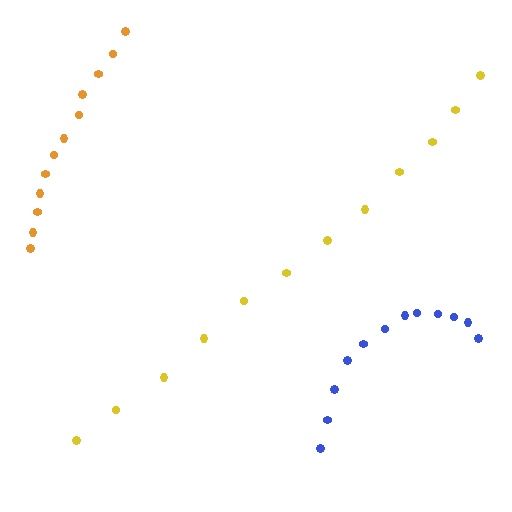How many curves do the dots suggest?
There are 3 distinct paths.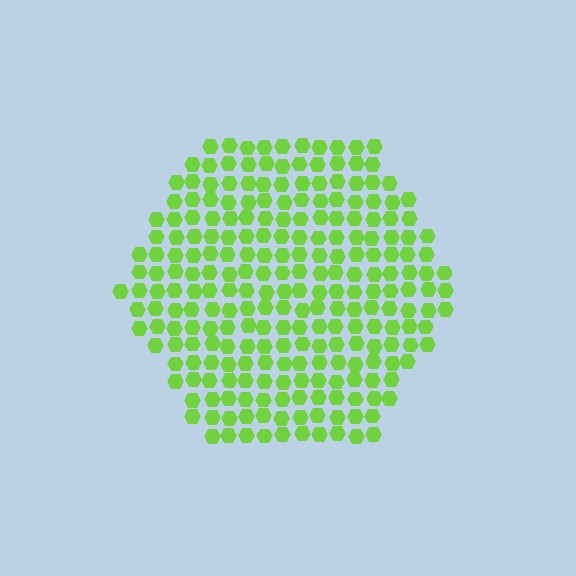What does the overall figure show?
The overall figure shows a hexagon.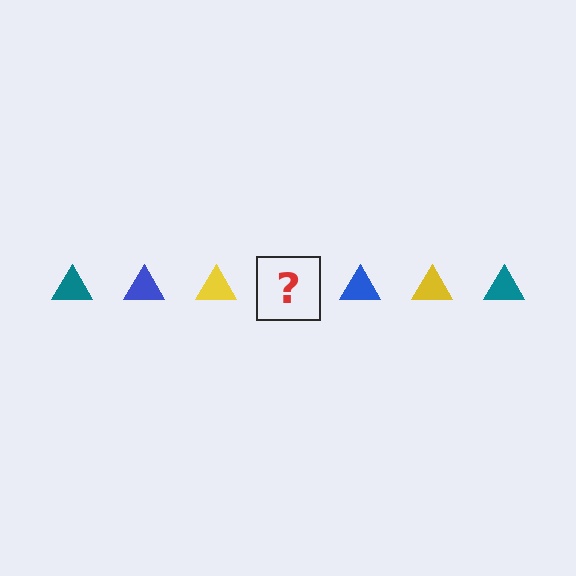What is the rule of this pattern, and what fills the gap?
The rule is that the pattern cycles through teal, blue, yellow triangles. The gap should be filled with a teal triangle.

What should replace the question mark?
The question mark should be replaced with a teal triangle.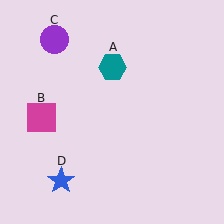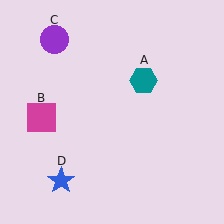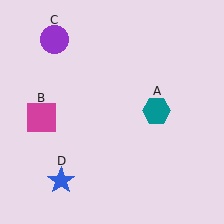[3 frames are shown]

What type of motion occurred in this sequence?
The teal hexagon (object A) rotated clockwise around the center of the scene.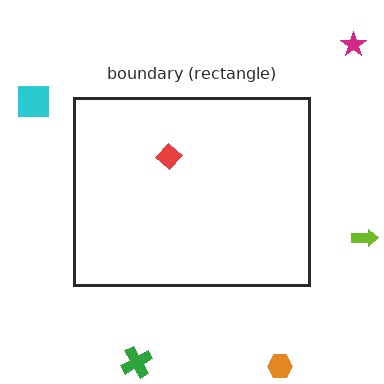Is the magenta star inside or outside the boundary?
Outside.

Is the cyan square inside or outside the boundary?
Outside.